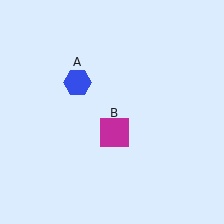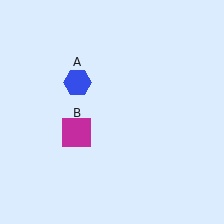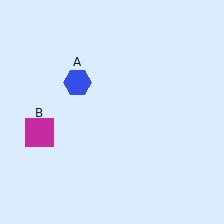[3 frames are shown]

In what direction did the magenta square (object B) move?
The magenta square (object B) moved left.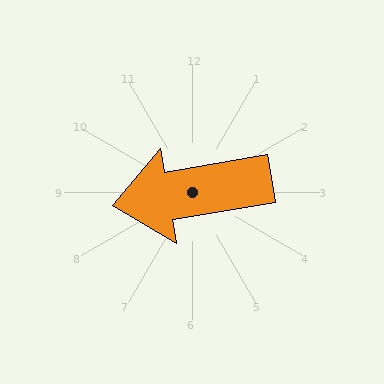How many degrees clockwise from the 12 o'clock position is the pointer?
Approximately 260 degrees.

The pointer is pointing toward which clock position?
Roughly 9 o'clock.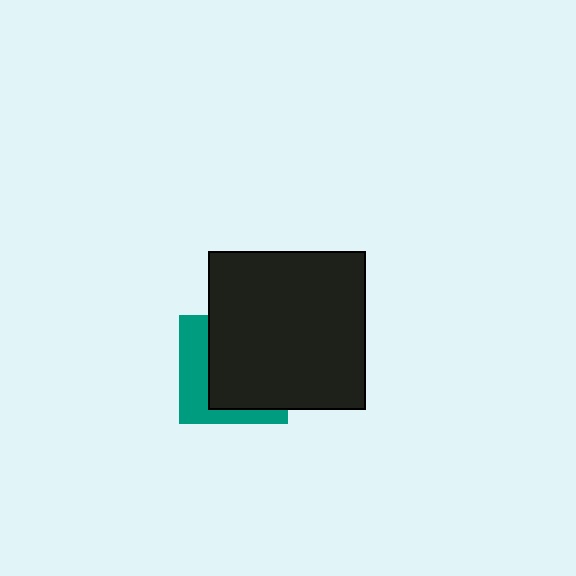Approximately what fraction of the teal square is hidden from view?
Roughly 64% of the teal square is hidden behind the black square.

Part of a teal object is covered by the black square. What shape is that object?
It is a square.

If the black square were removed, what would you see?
You would see the complete teal square.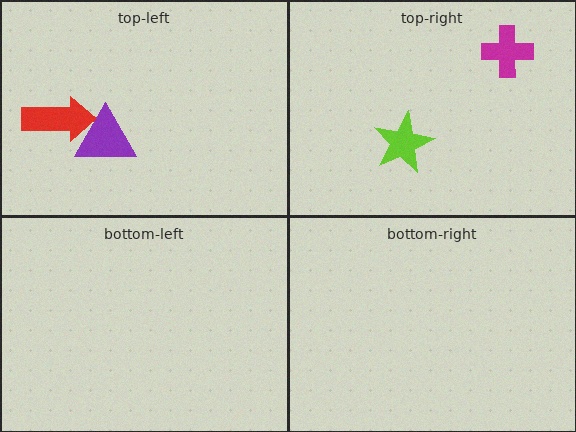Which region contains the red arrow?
The top-left region.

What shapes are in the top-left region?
The purple triangle, the red arrow.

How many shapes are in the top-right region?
2.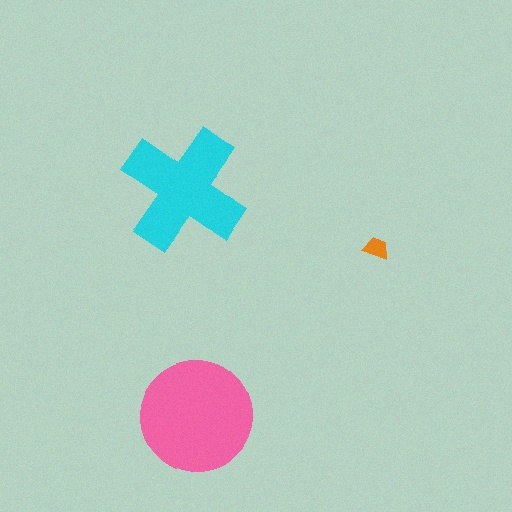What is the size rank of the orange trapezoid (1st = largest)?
3rd.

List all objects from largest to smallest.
The pink circle, the cyan cross, the orange trapezoid.